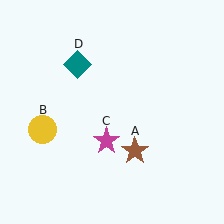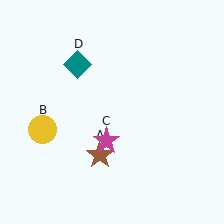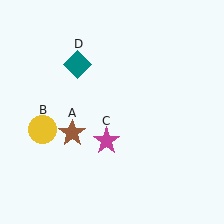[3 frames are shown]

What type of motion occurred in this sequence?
The brown star (object A) rotated clockwise around the center of the scene.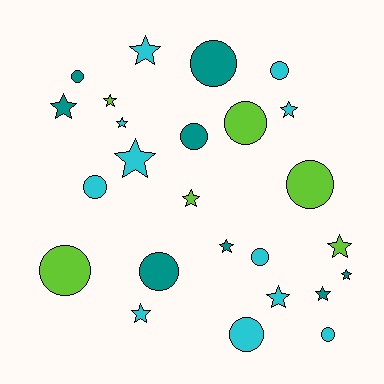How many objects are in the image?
There are 25 objects.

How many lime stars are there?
There are 3 lime stars.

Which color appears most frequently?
Cyan, with 11 objects.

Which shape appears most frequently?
Star, with 13 objects.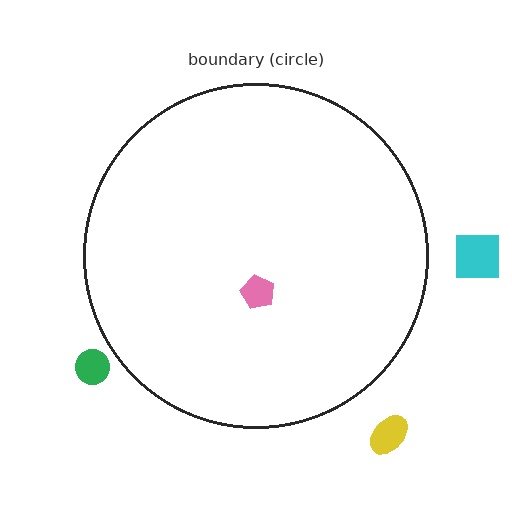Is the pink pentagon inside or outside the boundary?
Inside.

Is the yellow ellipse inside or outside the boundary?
Outside.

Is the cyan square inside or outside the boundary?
Outside.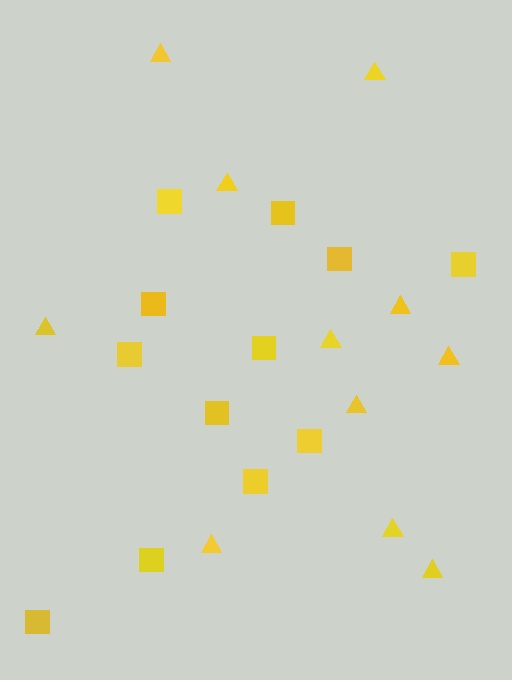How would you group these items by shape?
There are 2 groups: one group of squares (12) and one group of triangles (11).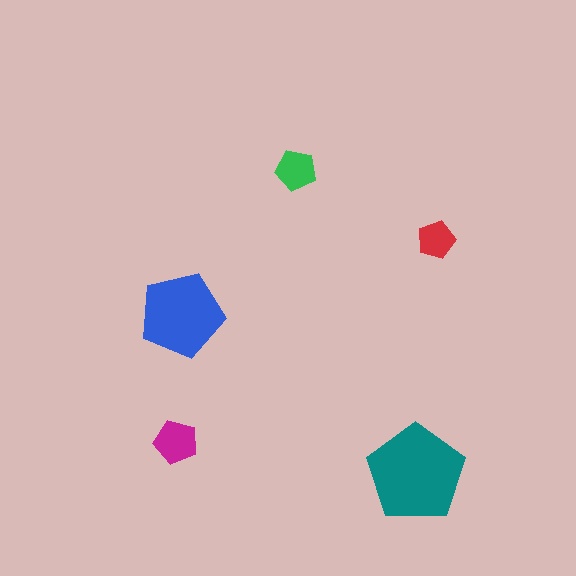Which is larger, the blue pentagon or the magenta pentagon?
The blue one.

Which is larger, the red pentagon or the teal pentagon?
The teal one.